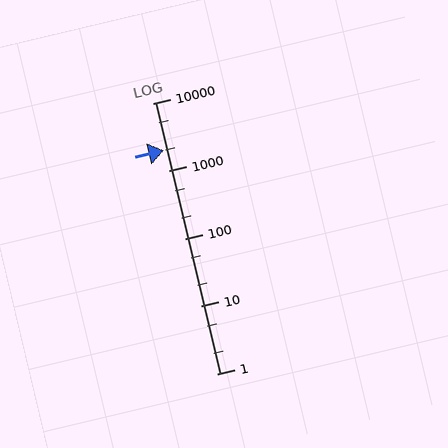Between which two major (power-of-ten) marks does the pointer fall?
The pointer is between 1000 and 10000.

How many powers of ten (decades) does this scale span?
The scale spans 4 decades, from 1 to 10000.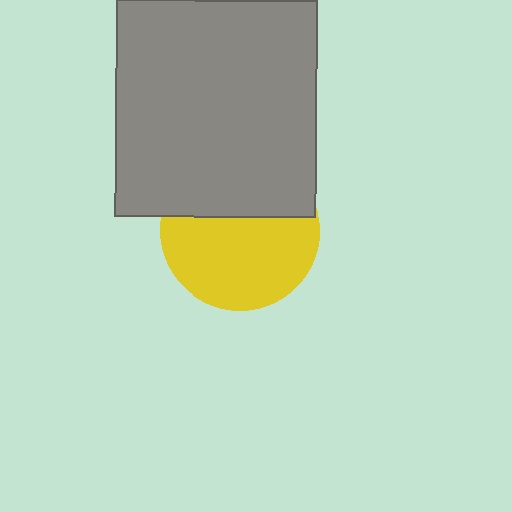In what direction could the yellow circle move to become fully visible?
The yellow circle could move down. That would shift it out from behind the gray rectangle entirely.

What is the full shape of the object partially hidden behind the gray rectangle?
The partially hidden object is a yellow circle.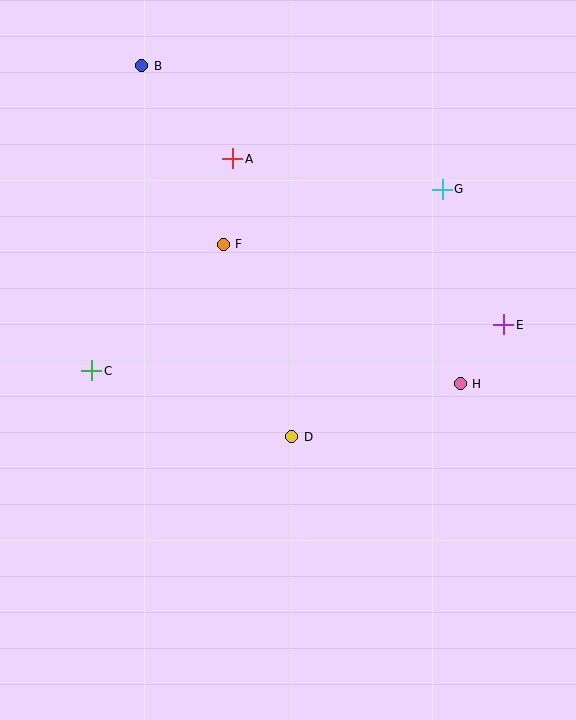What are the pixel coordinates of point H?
Point H is at (460, 384).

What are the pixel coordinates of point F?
Point F is at (223, 244).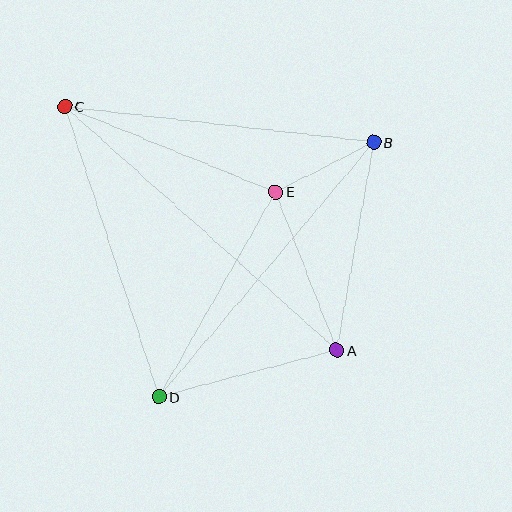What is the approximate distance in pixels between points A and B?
The distance between A and B is approximately 211 pixels.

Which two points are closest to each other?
Points B and E are closest to each other.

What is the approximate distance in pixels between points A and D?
The distance between A and D is approximately 184 pixels.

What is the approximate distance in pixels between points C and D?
The distance between C and D is approximately 305 pixels.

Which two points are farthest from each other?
Points A and C are farthest from each other.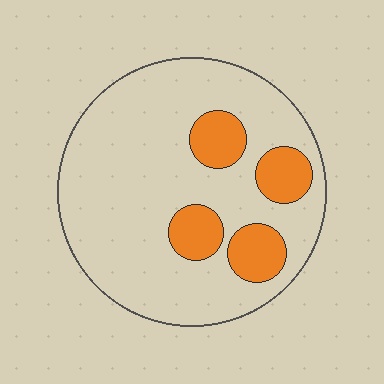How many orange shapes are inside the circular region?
4.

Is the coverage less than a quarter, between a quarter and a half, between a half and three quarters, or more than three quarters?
Less than a quarter.